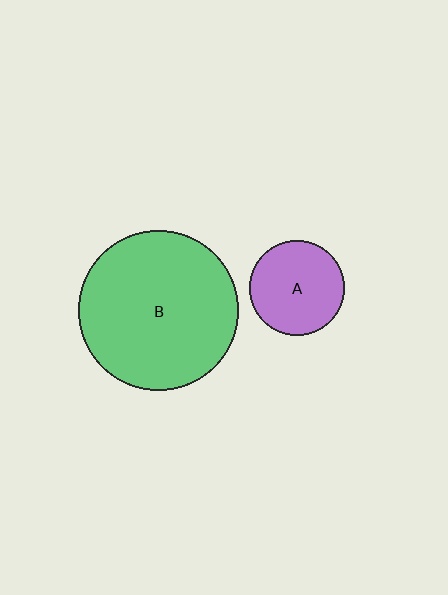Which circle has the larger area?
Circle B (green).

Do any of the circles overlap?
No, none of the circles overlap.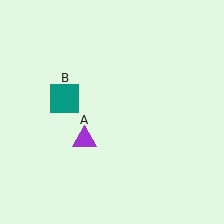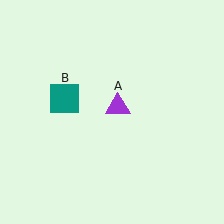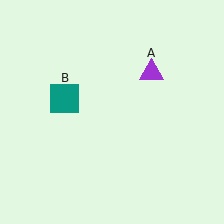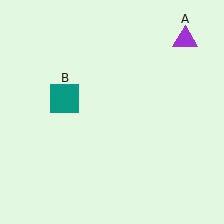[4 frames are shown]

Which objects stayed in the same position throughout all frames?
Teal square (object B) remained stationary.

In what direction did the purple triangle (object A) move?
The purple triangle (object A) moved up and to the right.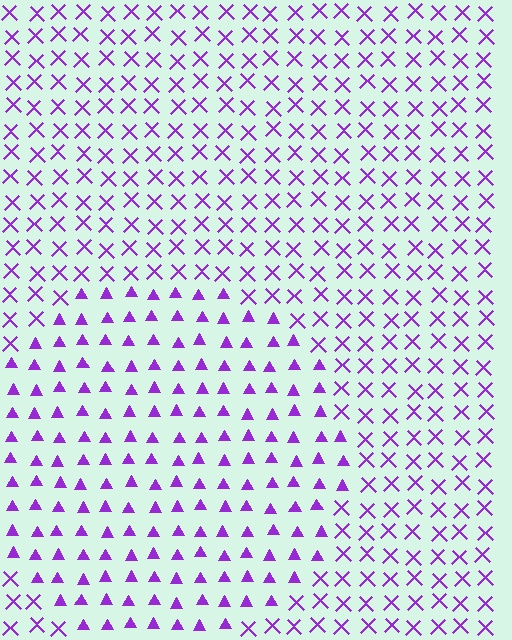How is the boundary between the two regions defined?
The boundary is defined by a change in element shape: triangles inside vs. X marks outside. All elements share the same color and spacing.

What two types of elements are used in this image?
The image uses triangles inside the circle region and X marks outside it.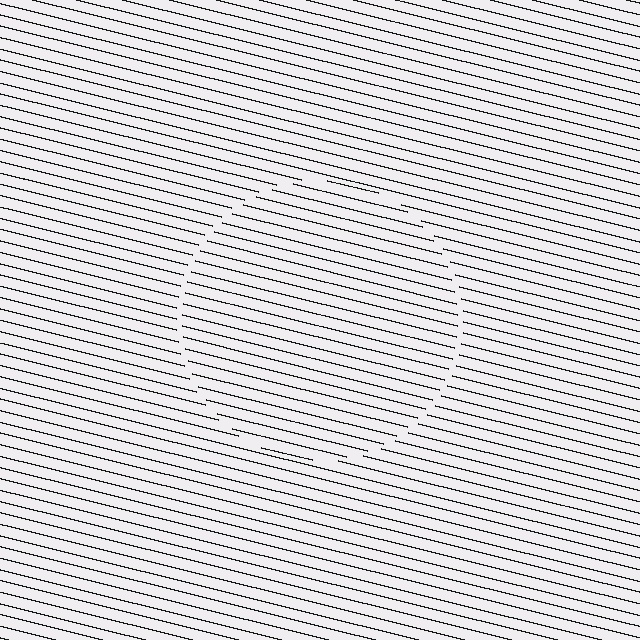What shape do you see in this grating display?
An illusory circle. The interior of the shape contains the same grating, shifted by half a period — the contour is defined by the phase discontinuity where line-ends from the inner and outer gratings abut.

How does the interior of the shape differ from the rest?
The interior of the shape contains the same grating, shifted by half a period — the contour is defined by the phase discontinuity where line-ends from the inner and outer gratings abut.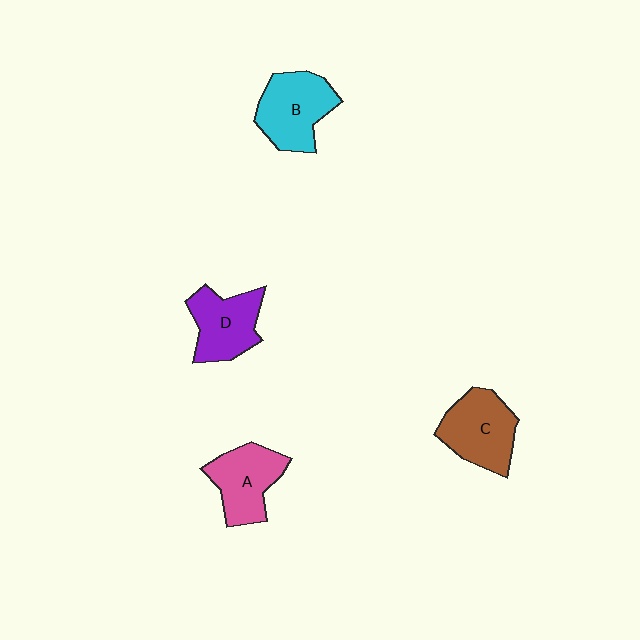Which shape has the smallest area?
Shape D (purple).